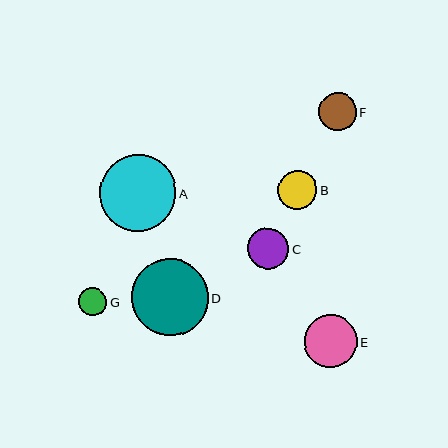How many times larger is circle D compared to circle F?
Circle D is approximately 2.1 times the size of circle F.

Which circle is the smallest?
Circle G is the smallest with a size of approximately 28 pixels.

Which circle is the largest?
Circle D is the largest with a size of approximately 77 pixels.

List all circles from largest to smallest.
From largest to smallest: D, A, E, C, B, F, G.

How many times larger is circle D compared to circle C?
Circle D is approximately 1.8 times the size of circle C.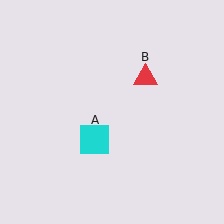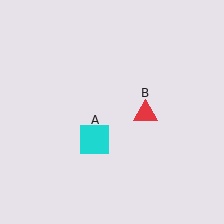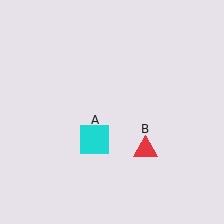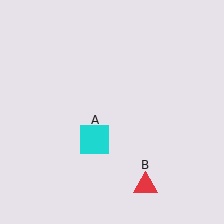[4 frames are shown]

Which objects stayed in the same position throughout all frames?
Cyan square (object A) remained stationary.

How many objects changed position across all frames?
1 object changed position: red triangle (object B).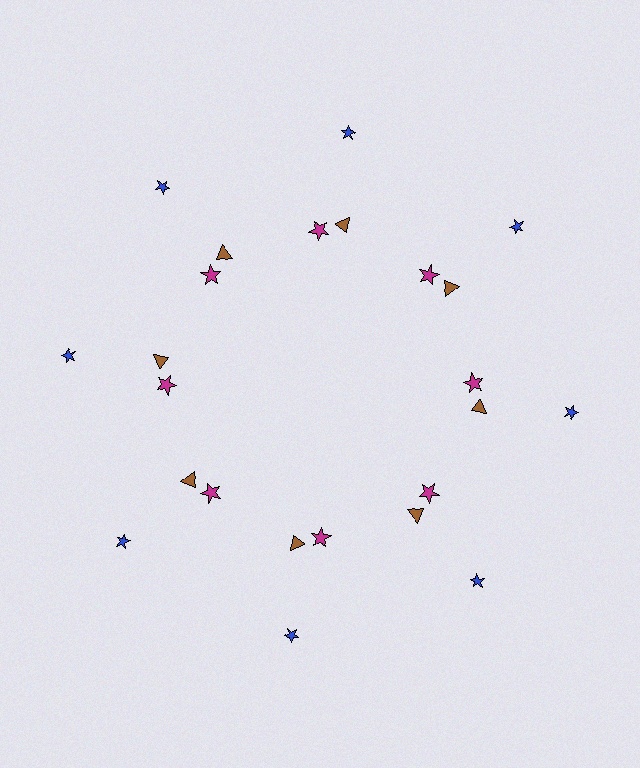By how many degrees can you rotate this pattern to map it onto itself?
The pattern maps onto itself every 45 degrees of rotation.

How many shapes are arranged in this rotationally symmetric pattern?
There are 24 shapes, arranged in 8 groups of 3.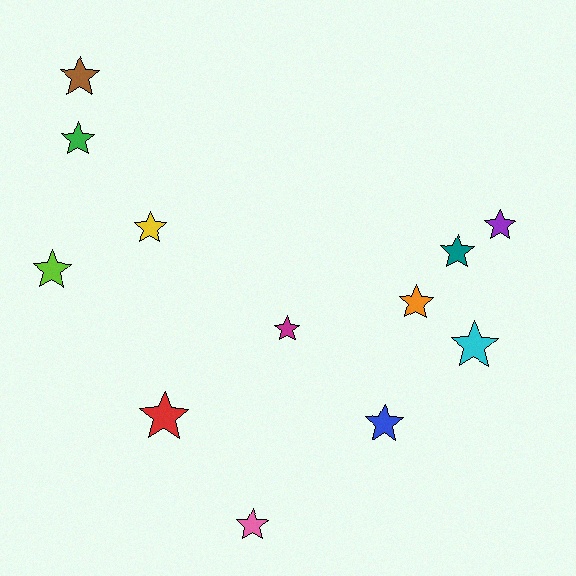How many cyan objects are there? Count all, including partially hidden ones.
There is 1 cyan object.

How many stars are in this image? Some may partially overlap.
There are 12 stars.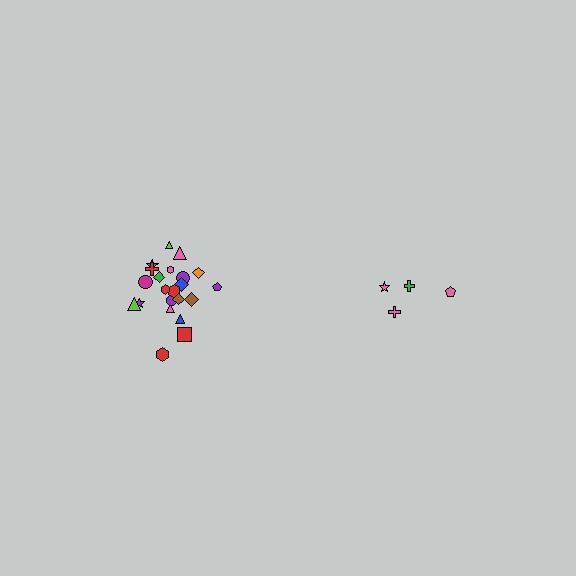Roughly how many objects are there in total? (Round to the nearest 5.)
Roughly 25 objects in total.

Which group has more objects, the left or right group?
The left group.